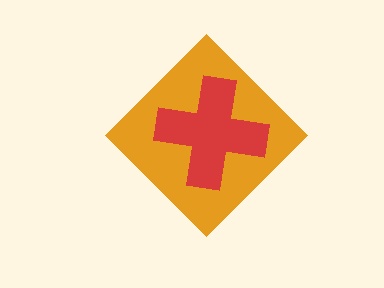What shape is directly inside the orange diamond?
The red cross.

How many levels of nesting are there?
2.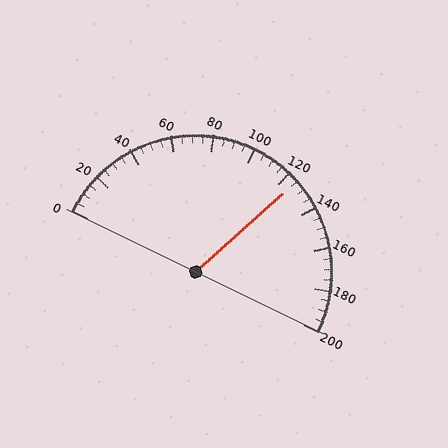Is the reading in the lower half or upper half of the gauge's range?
The reading is in the upper half of the range (0 to 200).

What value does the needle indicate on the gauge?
The needle indicates approximately 125.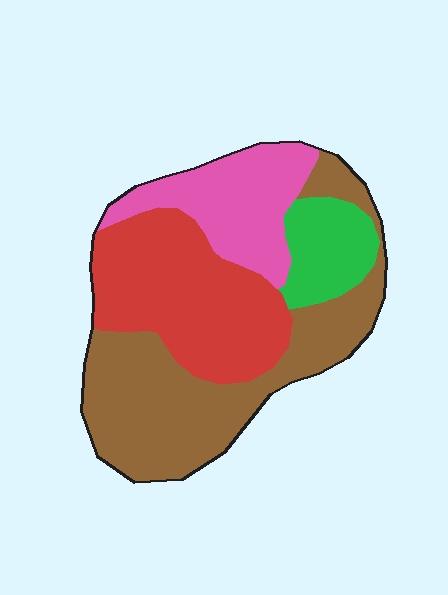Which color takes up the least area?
Green, at roughly 10%.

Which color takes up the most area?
Brown, at roughly 40%.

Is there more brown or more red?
Brown.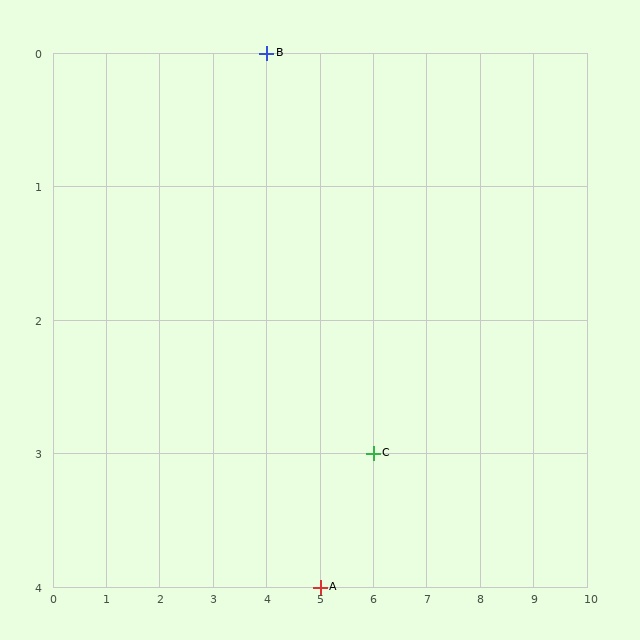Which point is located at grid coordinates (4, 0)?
Point B is at (4, 0).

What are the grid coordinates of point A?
Point A is at grid coordinates (5, 4).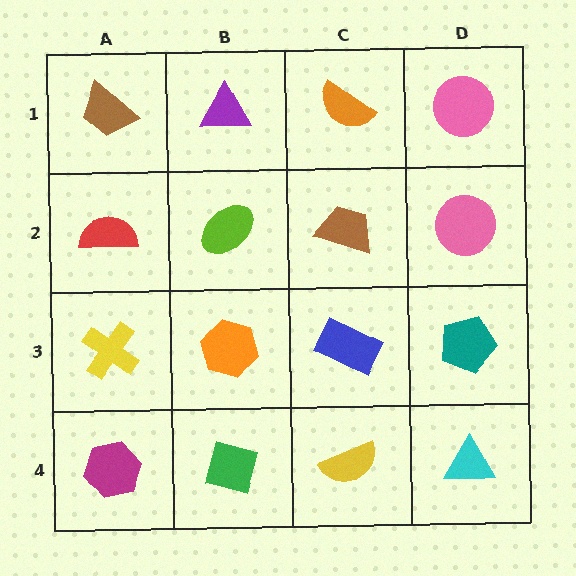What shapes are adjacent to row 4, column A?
A yellow cross (row 3, column A), a green diamond (row 4, column B).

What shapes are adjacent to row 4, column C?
A blue rectangle (row 3, column C), a green diamond (row 4, column B), a cyan triangle (row 4, column D).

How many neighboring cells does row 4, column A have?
2.